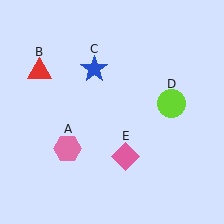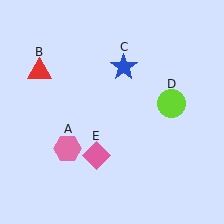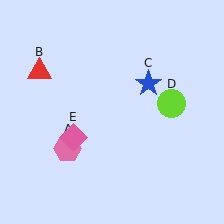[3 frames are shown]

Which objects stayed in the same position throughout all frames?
Pink hexagon (object A) and red triangle (object B) and lime circle (object D) remained stationary.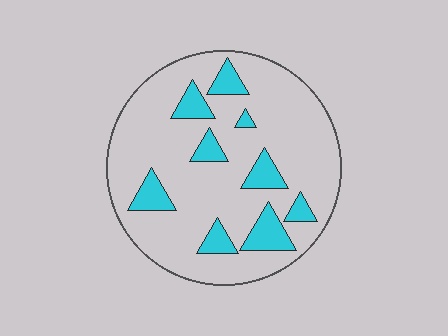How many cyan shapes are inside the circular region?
9.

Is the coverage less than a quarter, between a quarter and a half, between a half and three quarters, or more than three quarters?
Less than a quarter.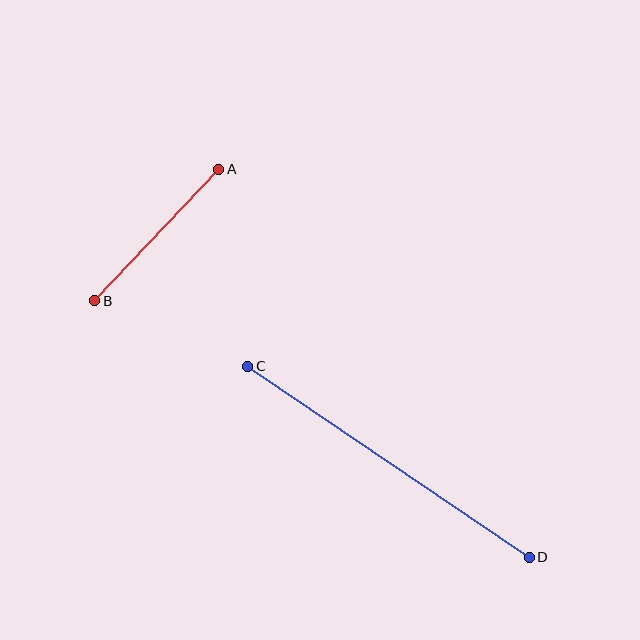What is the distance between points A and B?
The distance is approximately 181 pixels.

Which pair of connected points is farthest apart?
Points C and D are farthest apart.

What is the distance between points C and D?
The distance is approximately 340 pixels.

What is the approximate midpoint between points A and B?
The midpoint is at approximately (157, 235) pixels.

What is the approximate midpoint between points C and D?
The midpoint is at approximately (389, 462) pixels.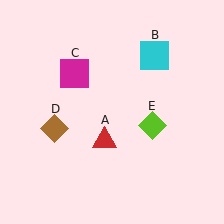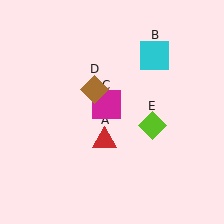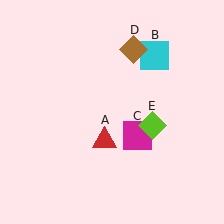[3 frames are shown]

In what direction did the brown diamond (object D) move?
The brown diamond (object D) moved up and to the right.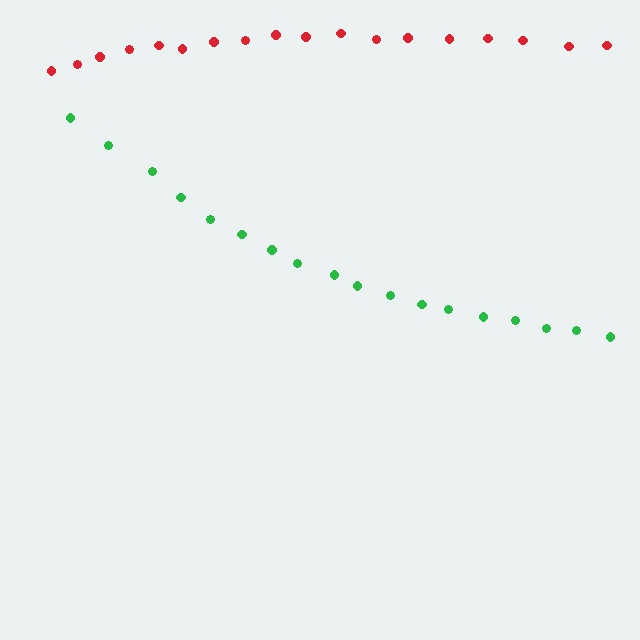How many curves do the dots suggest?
There are 2 distinct paths.